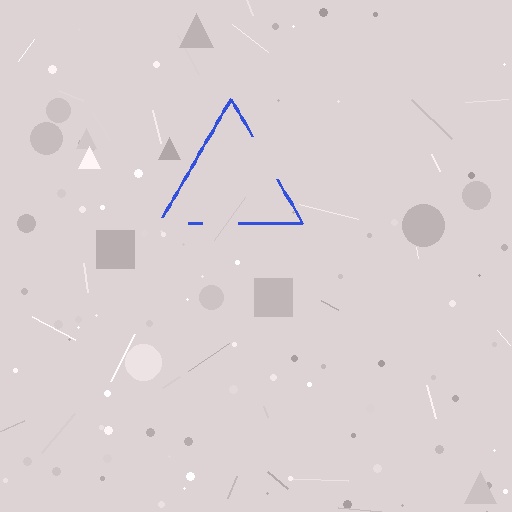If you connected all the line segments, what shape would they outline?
They would outline a triangle.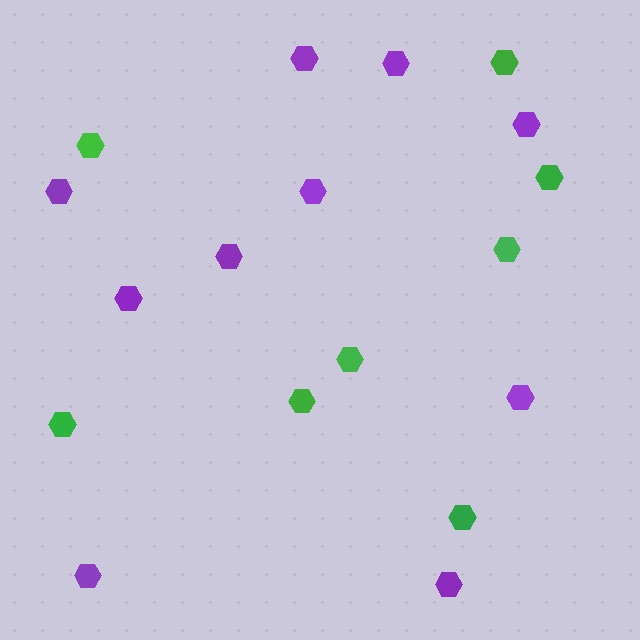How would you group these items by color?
There are 2 groups: one group of green hexagons (8) and one group of purple hexagons (10).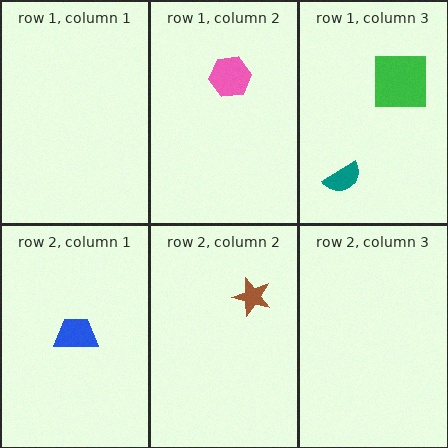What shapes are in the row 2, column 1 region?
The blue trapezoid.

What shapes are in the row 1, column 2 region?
The pink hexagon.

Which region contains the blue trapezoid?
The row 2, column 1 region.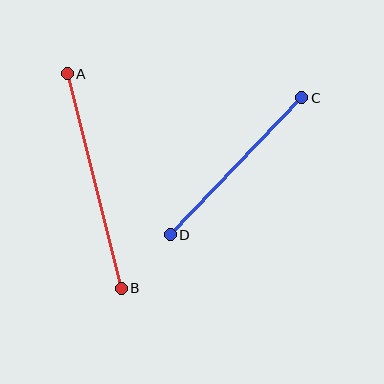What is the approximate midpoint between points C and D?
The midpoint is at approximately (236, 166) pixels.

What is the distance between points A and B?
The distance is approximately 222 pixels.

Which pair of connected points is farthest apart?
Points A and B are farthest apart.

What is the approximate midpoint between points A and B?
The midpoint is at approximately (94, 181) pixels.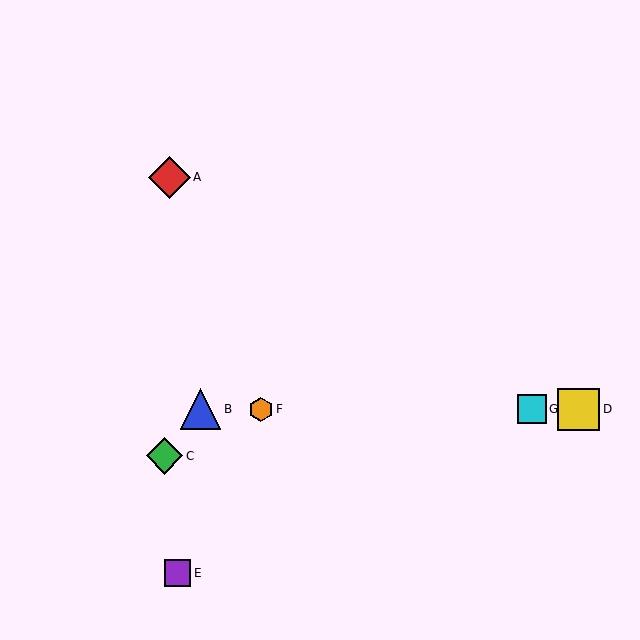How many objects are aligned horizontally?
4 objects (B, D, F, G) are aligned horizontally.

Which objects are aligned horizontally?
Objects B, D, F, G are aligned horizontally.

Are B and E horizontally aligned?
No, B is at y≈409 and E is at y≈573.